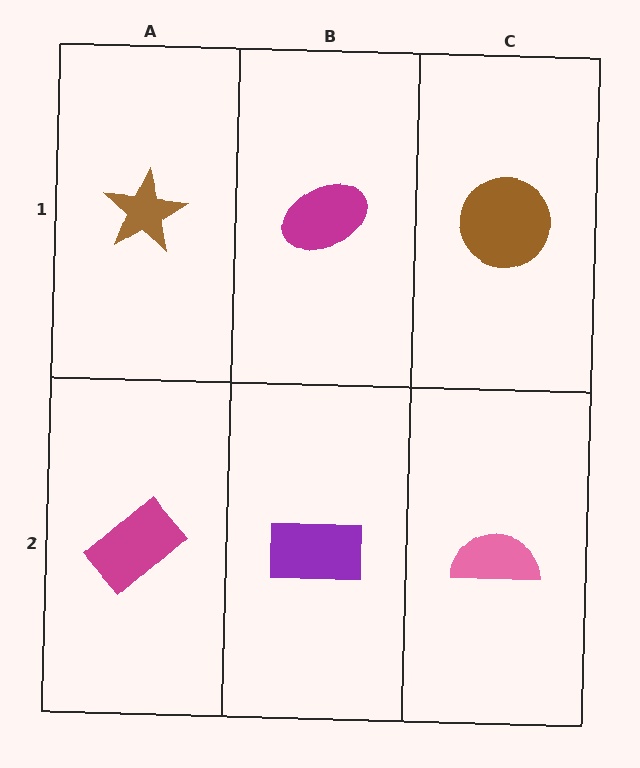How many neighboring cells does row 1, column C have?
2.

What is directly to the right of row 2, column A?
A purple rectangle.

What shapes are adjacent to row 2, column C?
A brown circle (row 1, column C), a purple rectangle (row 2, column B).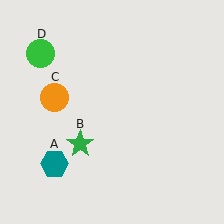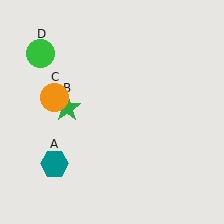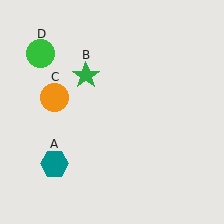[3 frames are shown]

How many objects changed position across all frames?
1 object changed position: green star (object B).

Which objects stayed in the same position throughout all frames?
Teal hexagon (object A) and orange circle (object C) and green circle (object D) remained stationary.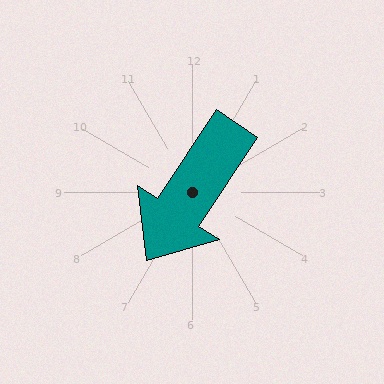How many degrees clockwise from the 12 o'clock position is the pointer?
Approximately 214 degrees.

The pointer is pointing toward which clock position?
Roughly 7 o'clock.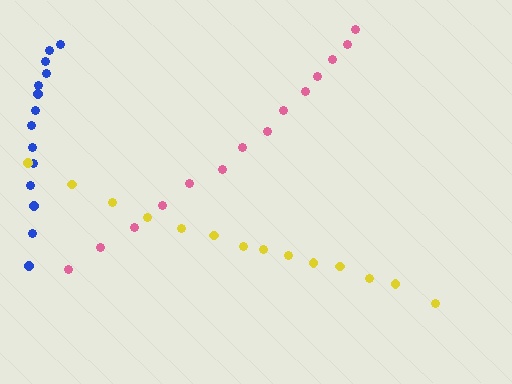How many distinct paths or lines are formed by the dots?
There are 3 distinct paths.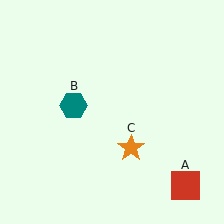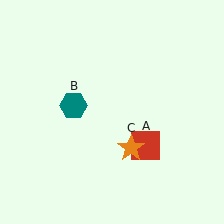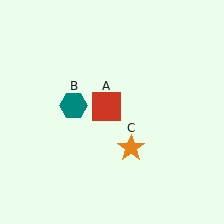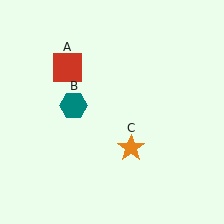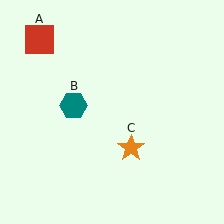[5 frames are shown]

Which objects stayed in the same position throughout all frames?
Teal hexagon (object B) and orange star (object C) remained stationary.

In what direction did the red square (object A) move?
The red square (object A) moved up and to the left.